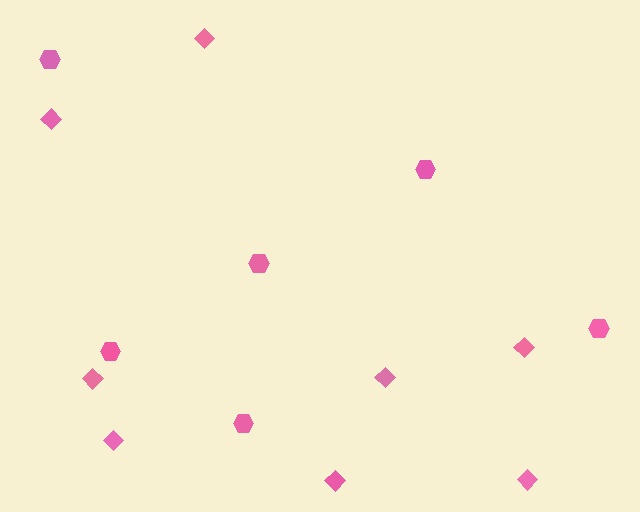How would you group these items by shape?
There are 2 groups: one group of hexagons (6) and one group of diamonds (8).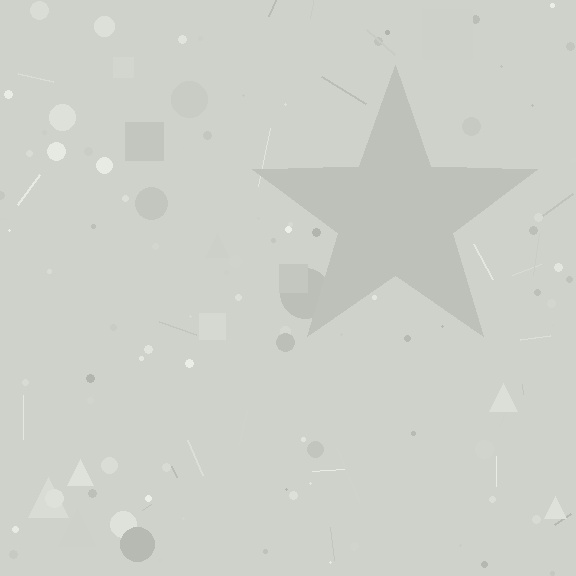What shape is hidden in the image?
A star is hidden in the image.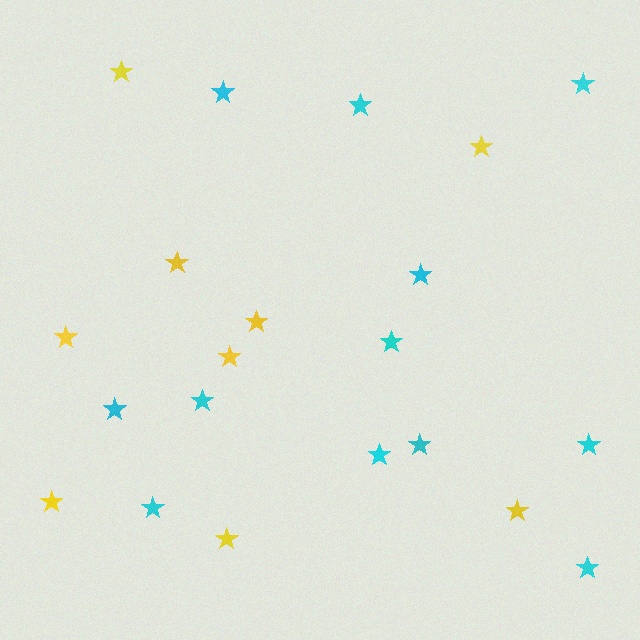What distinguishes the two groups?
There are 2 groups: one group of yellow stars (9) and one group of cyan stars (12).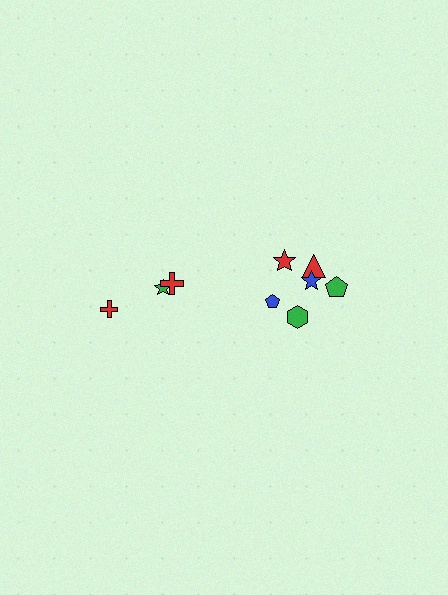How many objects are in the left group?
There are 3 objects.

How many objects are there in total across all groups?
There are 9 objects.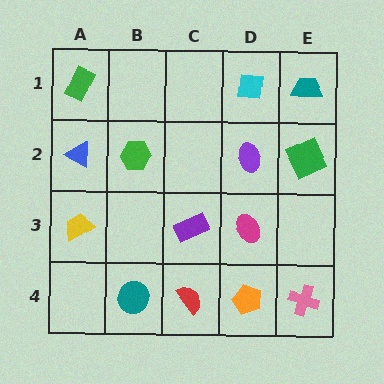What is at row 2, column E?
A green square.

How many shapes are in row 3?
3 shapes.